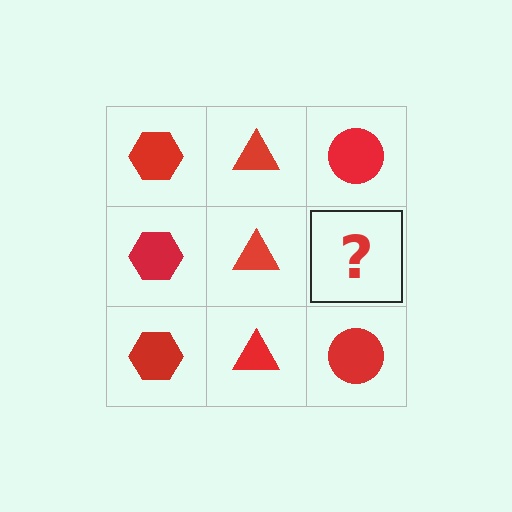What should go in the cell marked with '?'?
The missing cell should contain a red circle.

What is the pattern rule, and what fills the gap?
The rule is that each column has a consistent shape. The gap should be filled with a red circle.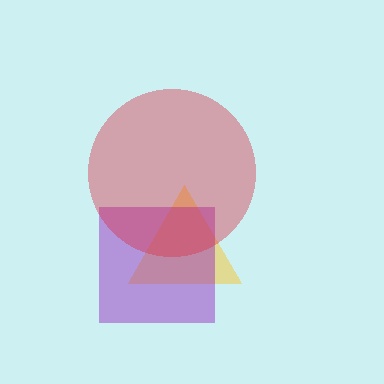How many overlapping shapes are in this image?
There are 3 overlapping shapes in the image.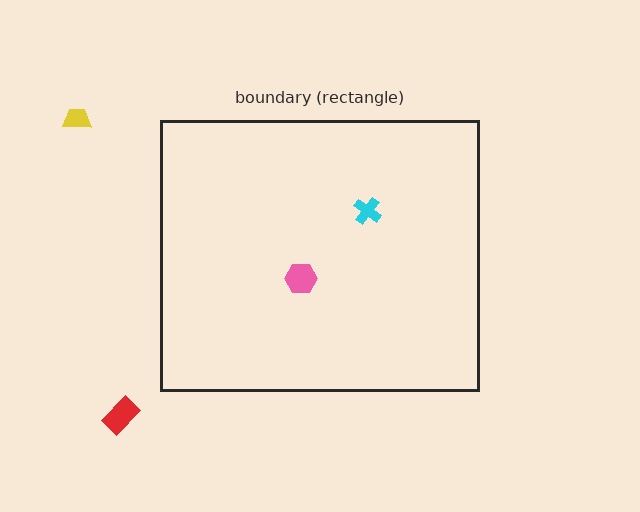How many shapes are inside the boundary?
2 inside, 2 outside.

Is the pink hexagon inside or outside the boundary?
Inside.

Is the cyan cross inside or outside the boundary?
Inside.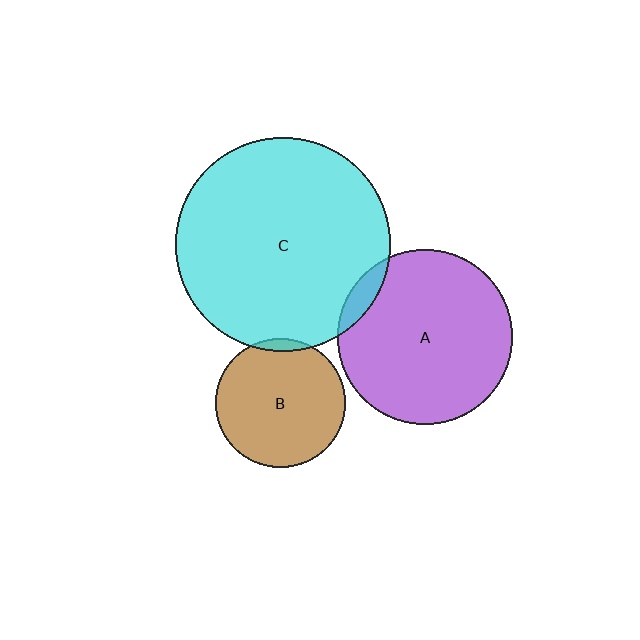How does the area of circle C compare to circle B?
Approximately 2.7 times.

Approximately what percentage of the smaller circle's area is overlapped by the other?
Approximately 5%.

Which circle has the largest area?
Circle C (cyan).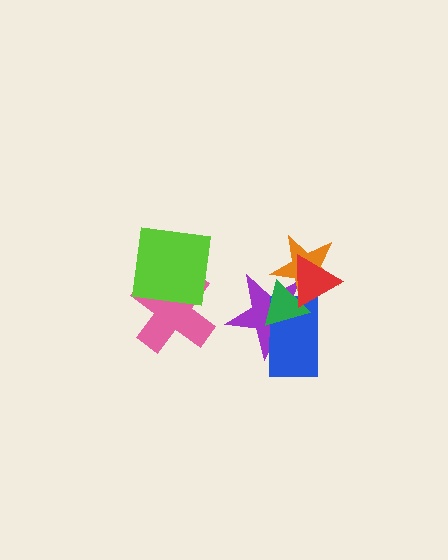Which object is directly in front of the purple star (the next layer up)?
The blue rectangle is directly in front of the purple star.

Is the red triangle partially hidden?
No, no other shape covers it.